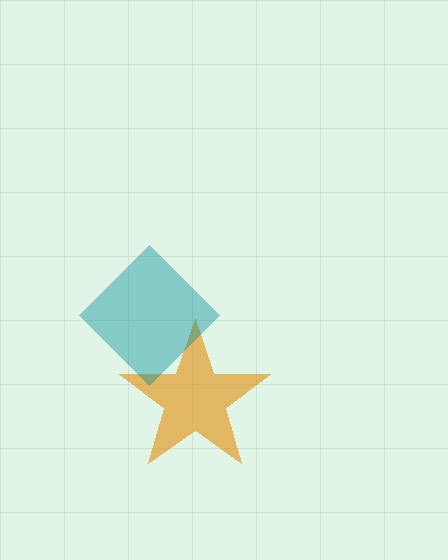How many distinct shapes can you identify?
There are 2 distinct shapes: an orange star, a teal diamond.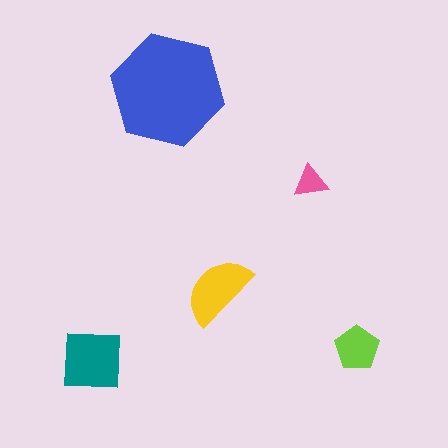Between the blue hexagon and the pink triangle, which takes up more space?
The blue hexagon.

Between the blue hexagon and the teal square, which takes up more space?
The blue hexagon.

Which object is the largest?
The blue hexagon.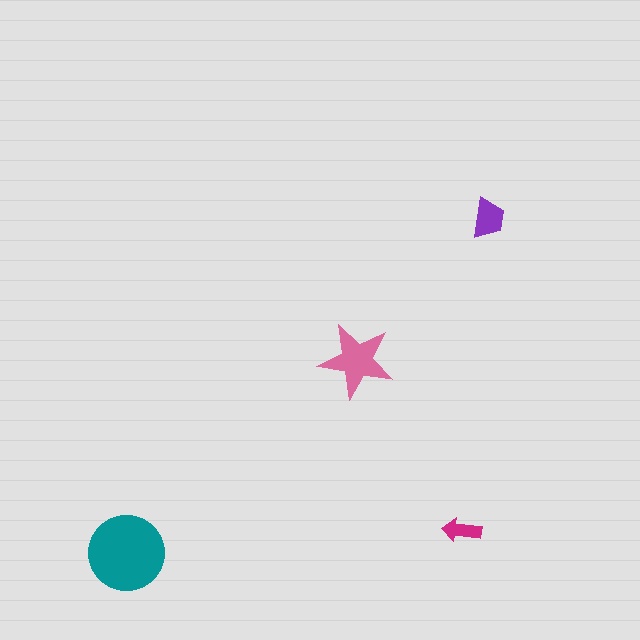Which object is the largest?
The teal circle.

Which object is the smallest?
The magenta arrow.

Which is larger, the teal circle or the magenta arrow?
The teal circle.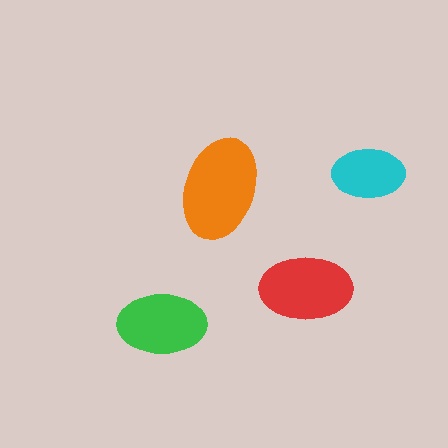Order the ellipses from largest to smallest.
the orange one, the red one, the green one, the cyan one.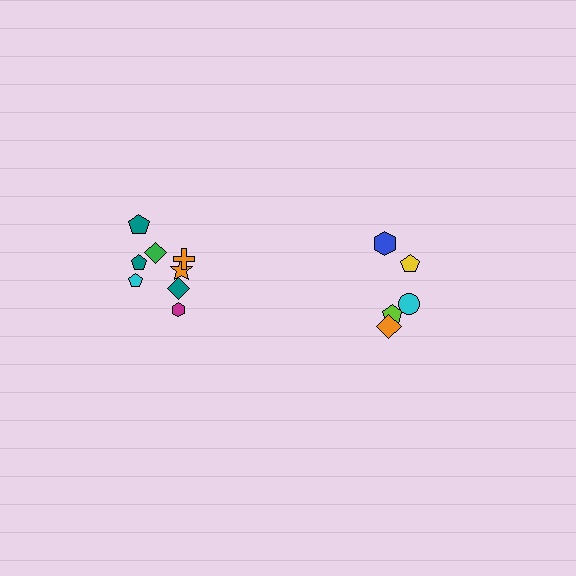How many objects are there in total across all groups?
There are 13 objects.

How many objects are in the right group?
There are 5 objects.